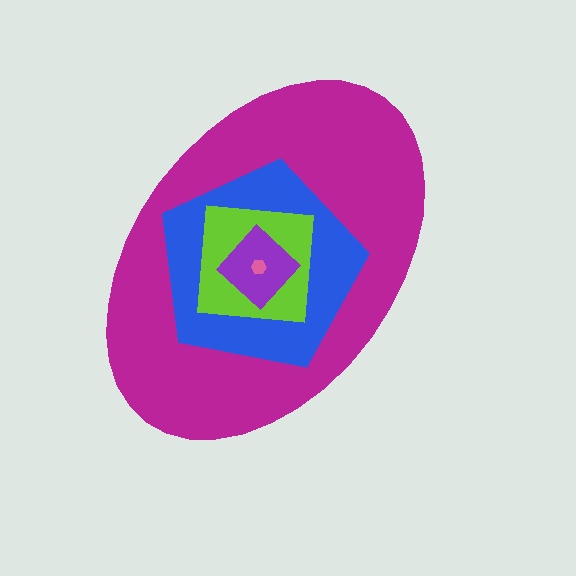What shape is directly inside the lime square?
The purple diamond.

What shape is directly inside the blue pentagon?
The lime square.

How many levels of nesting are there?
5.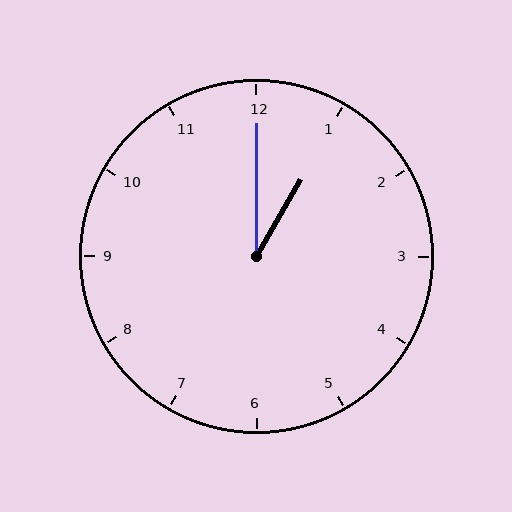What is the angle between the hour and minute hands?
Approximately 30 degrees.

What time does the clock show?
1:00.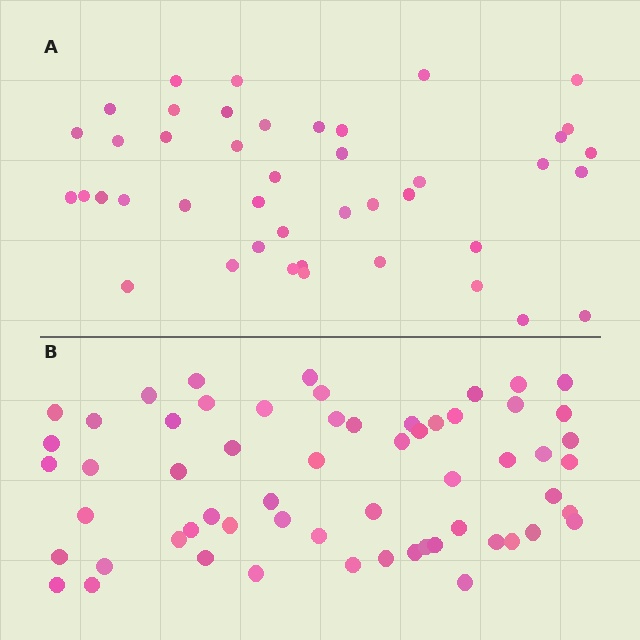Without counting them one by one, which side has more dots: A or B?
Region B (the bottom region) has more dots.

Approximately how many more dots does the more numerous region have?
Region B has approximately 15 more dots than region A.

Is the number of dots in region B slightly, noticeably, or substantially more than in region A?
Region B has noticeably more, but not dramatically so. The ratio is roughly 1.4 to 1.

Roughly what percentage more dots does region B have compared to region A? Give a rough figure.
About 40% more.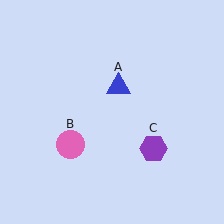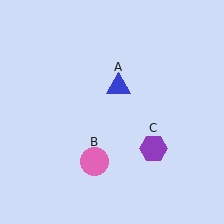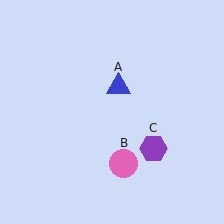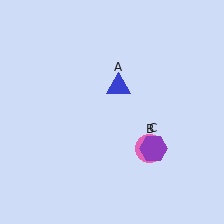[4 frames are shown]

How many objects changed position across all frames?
1 object changed position: pink circle (object B).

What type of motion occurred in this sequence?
The pink circle (object B) rotated counterclockwise around the center of the scene.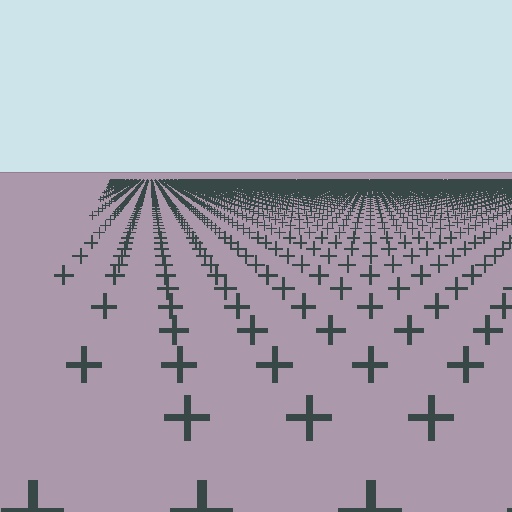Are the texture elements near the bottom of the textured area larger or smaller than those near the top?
Larger. Near the bottom, elements are closer to the viewer and appear at a bigger on-screen size.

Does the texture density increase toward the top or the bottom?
Density increases toward the top.